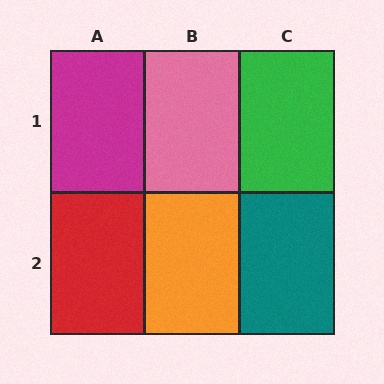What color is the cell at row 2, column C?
Teal.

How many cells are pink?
1 cell is pink.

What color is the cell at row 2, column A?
Red.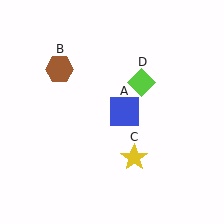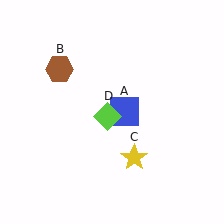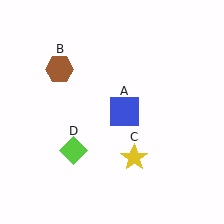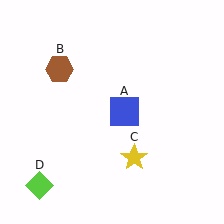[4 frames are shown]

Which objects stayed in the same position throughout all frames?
Blue square (object A) and brown hexagon (object B) and yellow star (object C) remained stationary.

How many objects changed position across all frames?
1 object changed position: lime diamond (object D).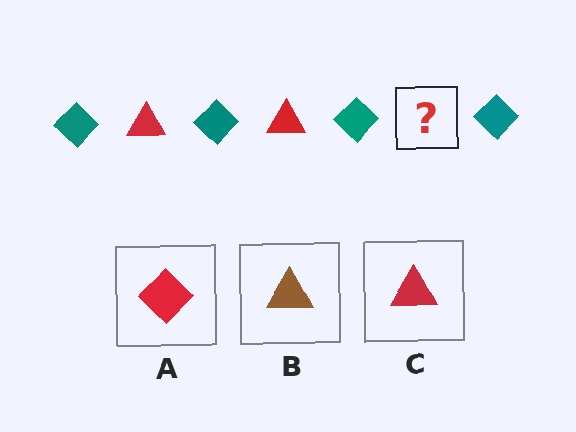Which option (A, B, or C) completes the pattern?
C.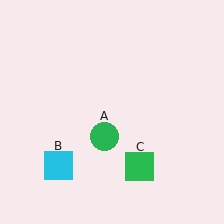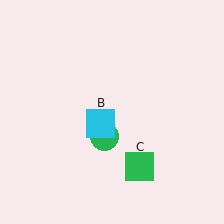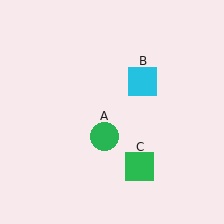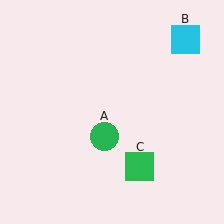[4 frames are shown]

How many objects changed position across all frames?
1 object changed position: cyan square (object B).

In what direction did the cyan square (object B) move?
The cyan square (object B) moved up and to the right.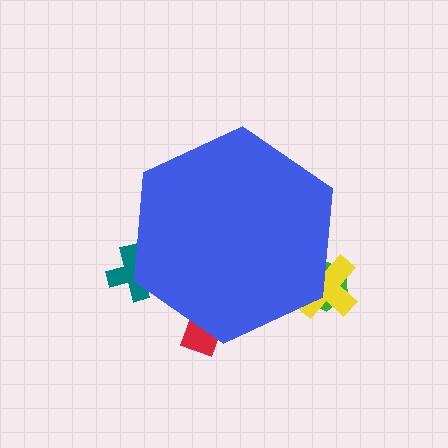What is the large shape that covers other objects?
A blue hexagon.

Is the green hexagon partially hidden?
Yes, the green hexagon is partially hidden behind the blue hexagon.